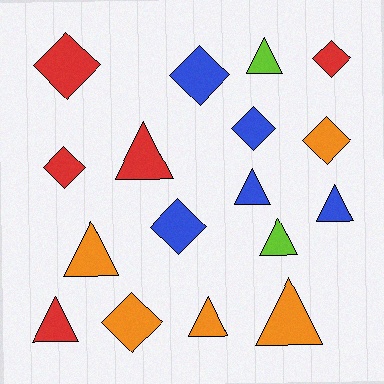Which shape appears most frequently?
Triangle, with 9 objects.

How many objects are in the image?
There are 17 objects.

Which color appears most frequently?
Orange, with 5 objects.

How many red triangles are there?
There are 2 red triangles.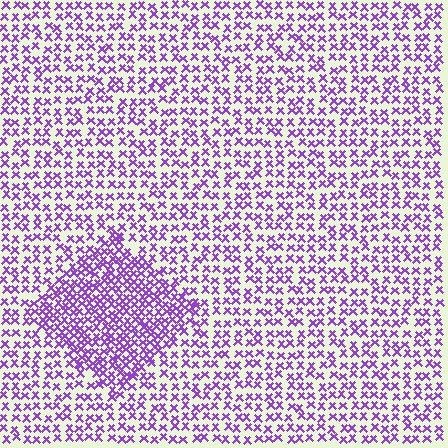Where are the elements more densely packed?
The elements are more densely packed inside the diamond boundary.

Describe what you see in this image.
The image contains small purple elements arranged at two different densities. A diamond-shaped region is visible where the elements are more densely packed than the surrounding area.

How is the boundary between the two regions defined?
The boundary is defined by a change in element density (approximately 1.9x ratio). All elements are the same color, size, and shape.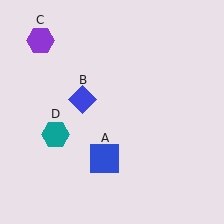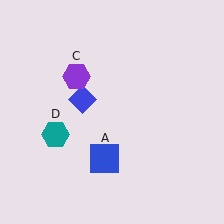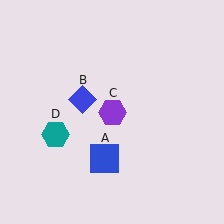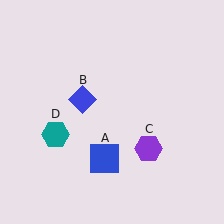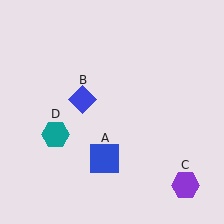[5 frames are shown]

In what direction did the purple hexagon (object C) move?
The purple hexagon (object C) moved down and to the right.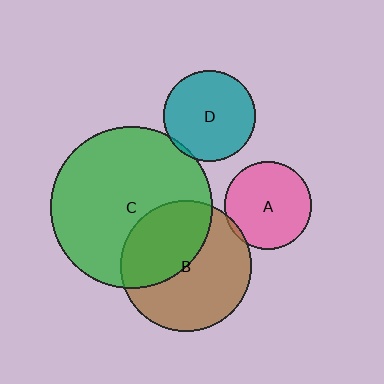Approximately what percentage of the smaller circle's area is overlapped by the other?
Approximately 5%.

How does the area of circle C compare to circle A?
Approximately 3.4 times.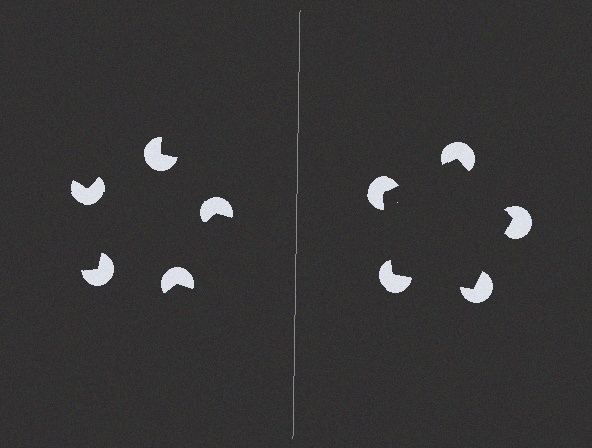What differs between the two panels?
The pac-man discs are positioned identically on both sides; only the wedge orientations differ. On the right they align to a pentagon; on the left they are misaligned.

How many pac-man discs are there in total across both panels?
10 — 5 on each side.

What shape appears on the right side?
An illusory pentagon.